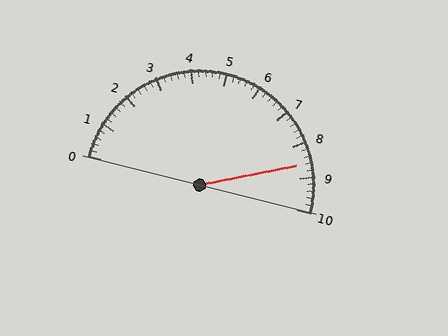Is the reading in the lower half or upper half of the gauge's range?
The reading is in the upper half of the range (0 to 10).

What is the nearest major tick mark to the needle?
The nearest major tick mark is 9.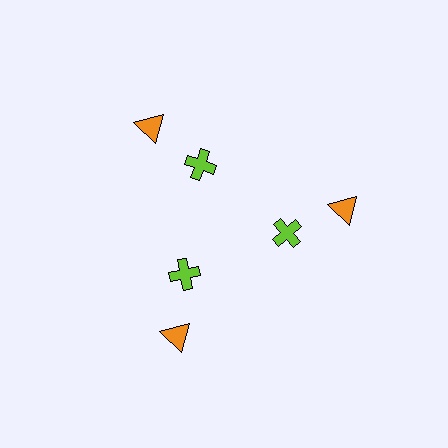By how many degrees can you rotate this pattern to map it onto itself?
The pattern maps onto itself every 120 degrees of rotation.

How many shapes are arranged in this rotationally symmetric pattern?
There are 6 shapes, arranged in 3 groups of 2.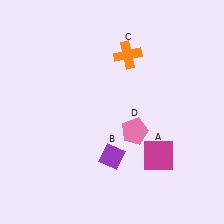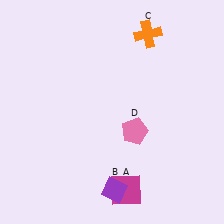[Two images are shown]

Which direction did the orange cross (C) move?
The orange cross (C) moved up.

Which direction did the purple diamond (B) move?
The purple diamond (B) moved down.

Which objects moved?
The objects that moved are: the magenta square (A), the purple diamond (B), the orange cross (C).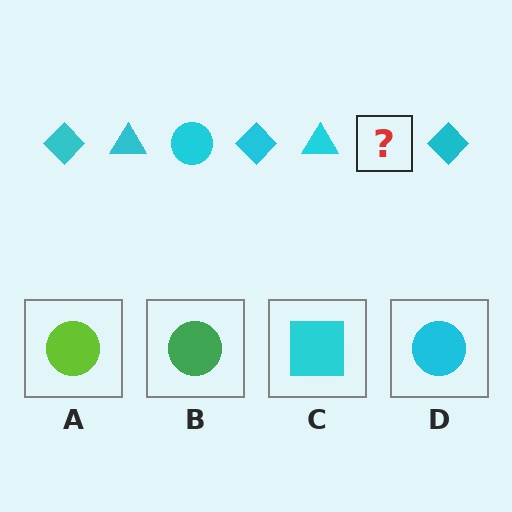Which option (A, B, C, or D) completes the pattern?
D.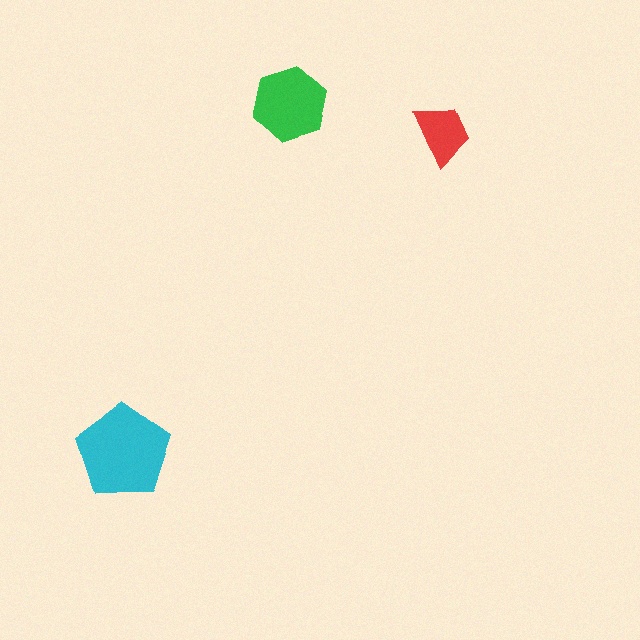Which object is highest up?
The green hexagon is topmost.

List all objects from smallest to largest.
The red trapezoid, the green hexagon, the cyan pentagon.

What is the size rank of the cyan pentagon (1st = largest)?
1st.